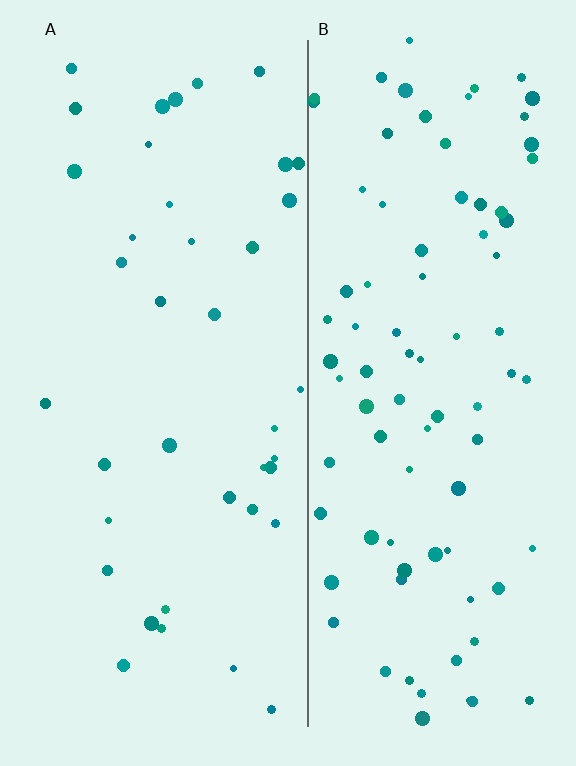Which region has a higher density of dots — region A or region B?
B (the right).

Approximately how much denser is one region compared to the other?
Approximately 2.2× — region B over region A.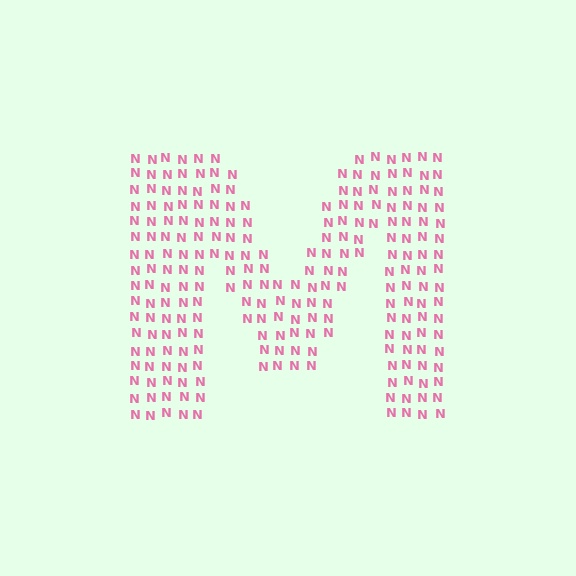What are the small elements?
The small elements are letter N's.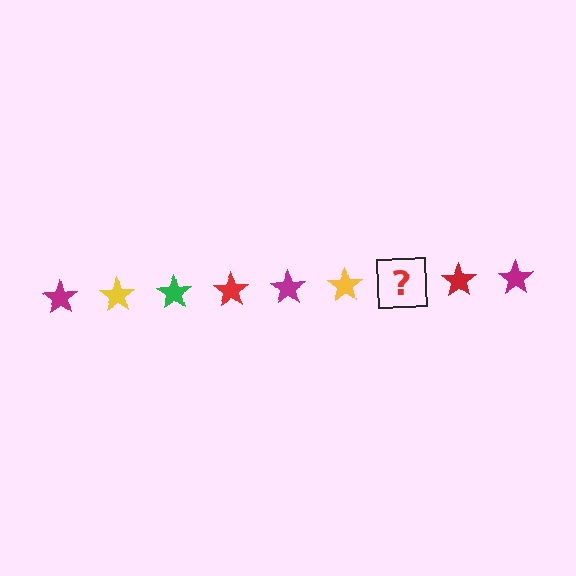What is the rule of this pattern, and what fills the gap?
The rule is that the pattern cycles through magenta, yellow, green, red stars. The gap should be filled with a green star.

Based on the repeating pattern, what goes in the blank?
The blank should be a green star.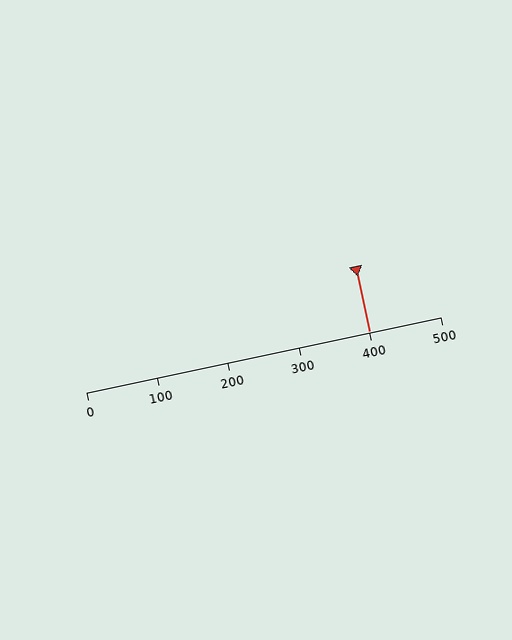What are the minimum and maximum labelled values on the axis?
The axis runs from 0 to 500.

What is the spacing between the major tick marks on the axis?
The major ticks are spaced 100 apart.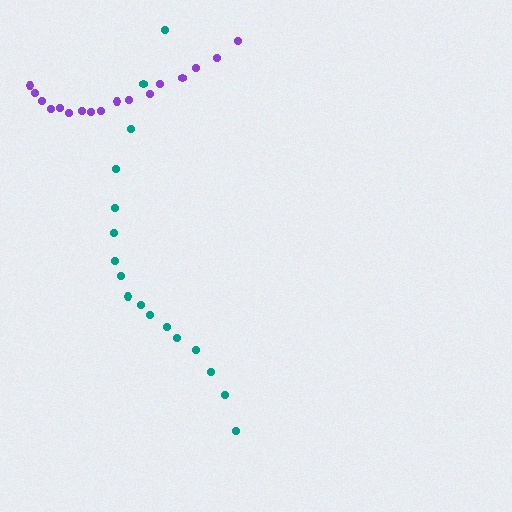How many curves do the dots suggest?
There are 2 distinct paths.